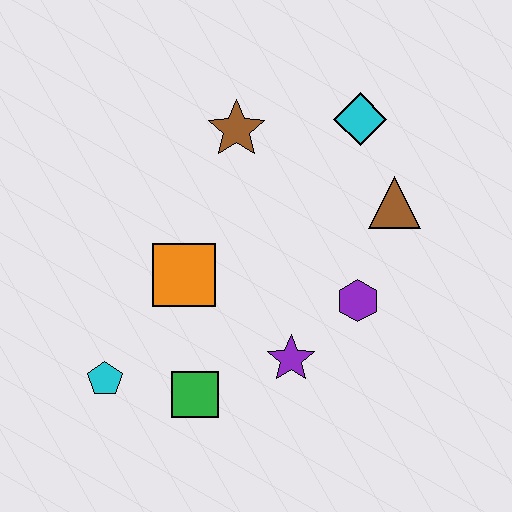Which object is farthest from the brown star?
The cyan pentagon is farthest from the brown star.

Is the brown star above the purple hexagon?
Yes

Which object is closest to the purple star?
The purple hexagon is closest to the purple star.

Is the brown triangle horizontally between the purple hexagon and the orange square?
No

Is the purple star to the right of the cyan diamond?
No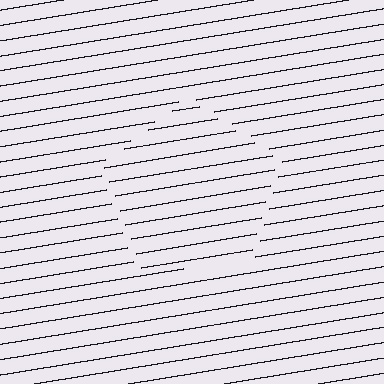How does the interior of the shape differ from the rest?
The interior of the shape contains the same grating, shifted by half a period — the contour is defined by the phase discontinuity where line-ends from the inner and outer gratings abut.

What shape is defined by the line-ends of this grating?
An illusory pentagon. The interior of the shape contains the same grating, shifted by half a period — the contour is defined by the phase discontinuity where line-ends from the inner and outer gratings abut.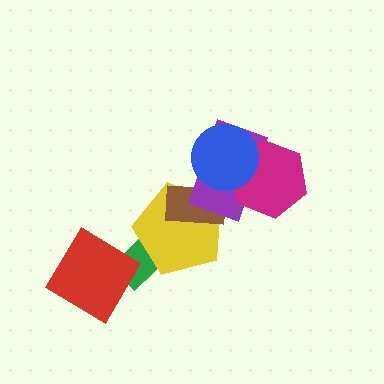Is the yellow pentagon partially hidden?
Yes, it is partially covered by another shape.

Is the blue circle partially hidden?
No, no other shape covers it.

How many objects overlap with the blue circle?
3 objects overlap with the blue circle.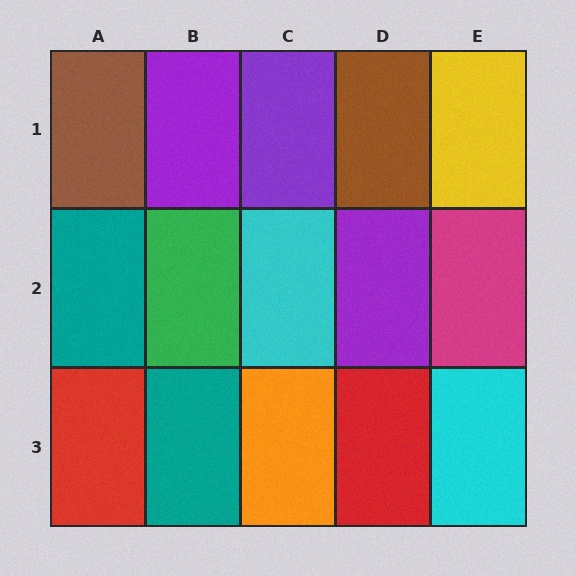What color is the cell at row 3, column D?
Red.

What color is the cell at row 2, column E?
Magenta.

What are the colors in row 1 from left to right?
Brown, purple, purple, brown, yellow.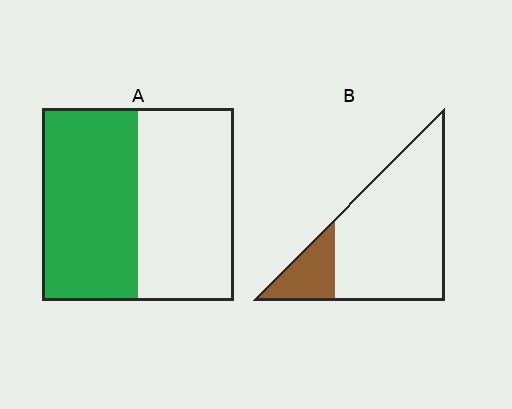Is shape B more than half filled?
No.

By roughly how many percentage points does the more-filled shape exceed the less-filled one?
By roughly 30 percentage points (A over B).